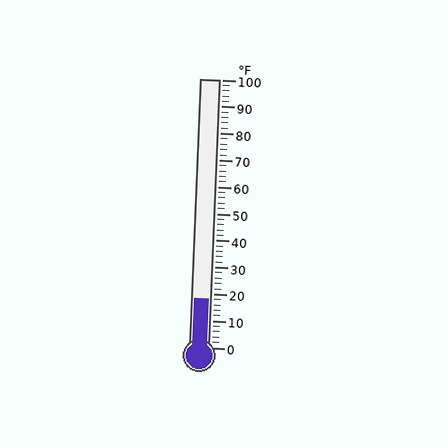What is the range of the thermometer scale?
The thermometer scale ranges from 0°F to 100°F.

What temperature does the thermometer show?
The thermometer shows approximately 18°F.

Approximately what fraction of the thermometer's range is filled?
The thermometer is filled to approximately 20% of its range.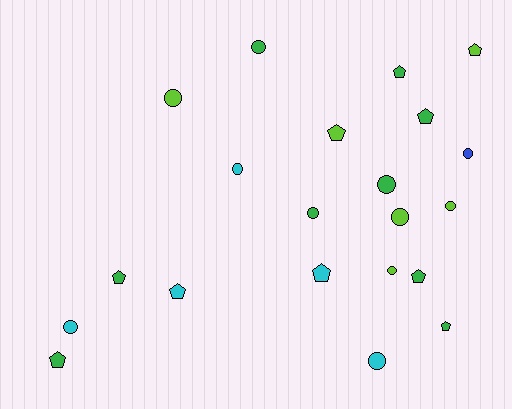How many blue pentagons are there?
There are no blue pentagons.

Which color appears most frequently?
Green, with 9 objects.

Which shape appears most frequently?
Circle, with 11 objects.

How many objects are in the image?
There are 21 objects.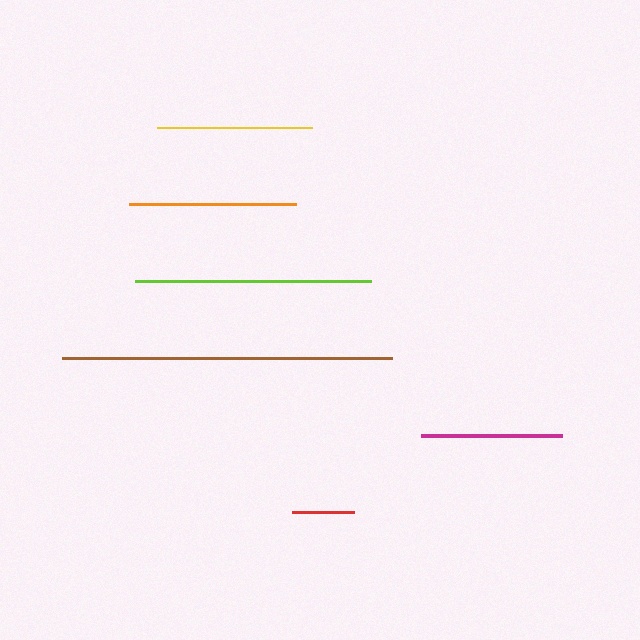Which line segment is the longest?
The brown line is the longest at approximately 330 pixels.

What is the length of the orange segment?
The orange segment is approximately 167 pixels long.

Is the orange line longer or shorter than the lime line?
The lime line is longer than the orange line.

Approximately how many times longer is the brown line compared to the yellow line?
The brown line is approximately 2.1 times the length of the yellow line.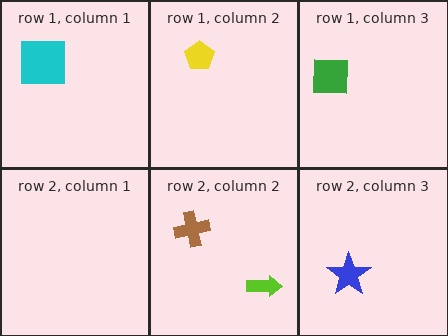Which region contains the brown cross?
The row 2, column 2 region.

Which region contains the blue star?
The row 2, column 3 region.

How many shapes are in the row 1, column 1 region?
1.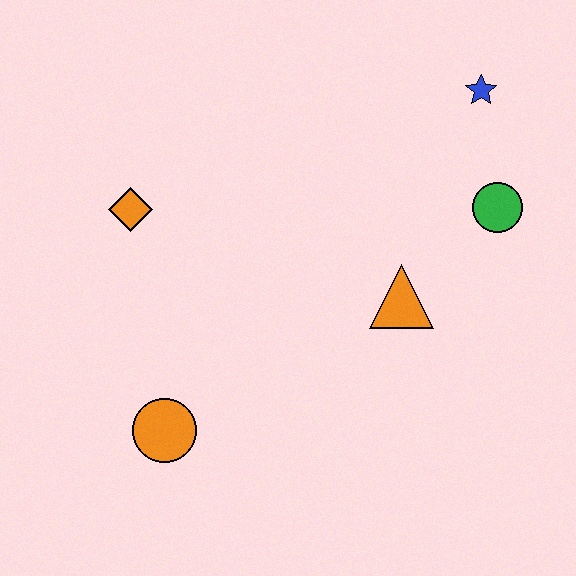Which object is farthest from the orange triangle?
The orange diamond is farthest from the orange triangle.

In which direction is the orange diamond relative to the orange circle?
The orange diamond is above the orange circle.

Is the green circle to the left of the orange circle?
No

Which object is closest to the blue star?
The green circle is closest to the blue star.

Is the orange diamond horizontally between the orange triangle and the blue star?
No